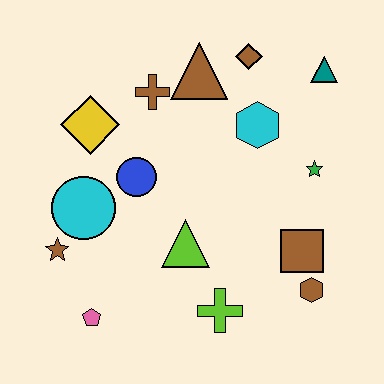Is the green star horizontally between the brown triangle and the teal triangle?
Yes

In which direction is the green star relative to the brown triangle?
The green star is to the right of the brown triangle.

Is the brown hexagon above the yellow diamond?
No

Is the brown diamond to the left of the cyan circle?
No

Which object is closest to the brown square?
The brown hexagon is closest to the brown square.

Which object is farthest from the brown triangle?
The pink pentagon is farthest from the brown triangle.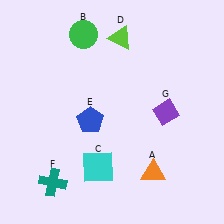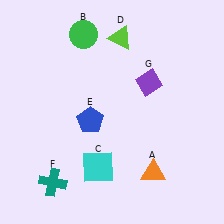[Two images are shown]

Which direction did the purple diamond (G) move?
The purple diamond (G) moved up.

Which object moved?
The purple diamond (G) moved up.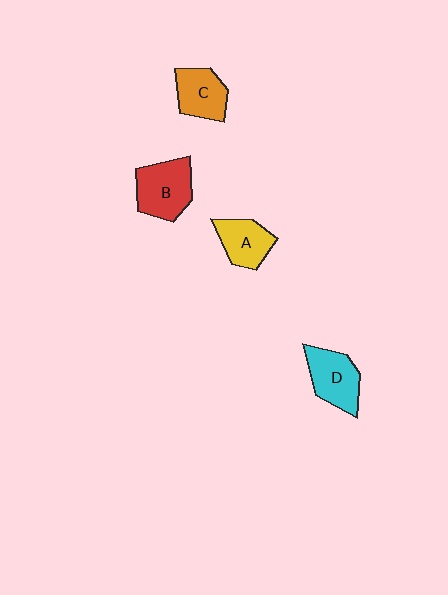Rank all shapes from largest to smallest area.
From largest to smallest: B (red), D (cyan), C (orange), A (yellow).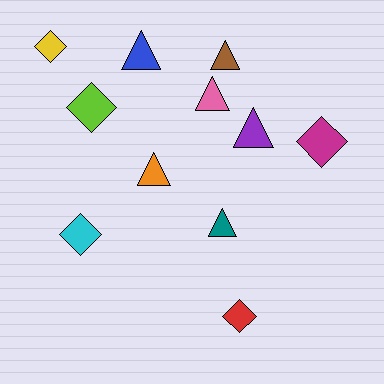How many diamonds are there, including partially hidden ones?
There are 5 diamonds.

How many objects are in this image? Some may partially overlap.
There are 11 objects.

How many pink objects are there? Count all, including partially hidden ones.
There is 1 pink object.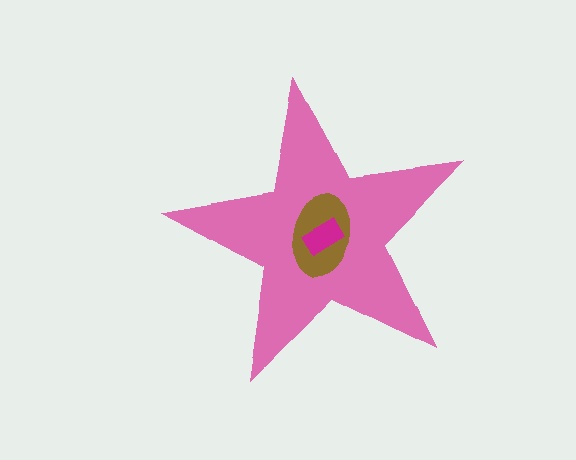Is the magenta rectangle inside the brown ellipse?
Yes.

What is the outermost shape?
The pink star.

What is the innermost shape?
The magenta rectangle.